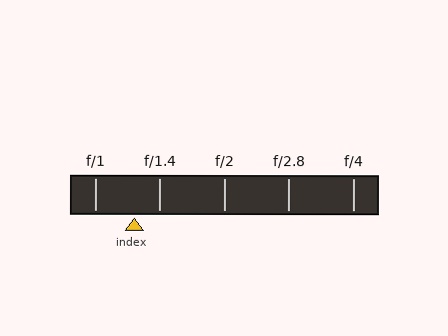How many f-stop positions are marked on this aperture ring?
There are 5 f-stop positions marked.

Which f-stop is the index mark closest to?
The index mark is closest to f/1.4.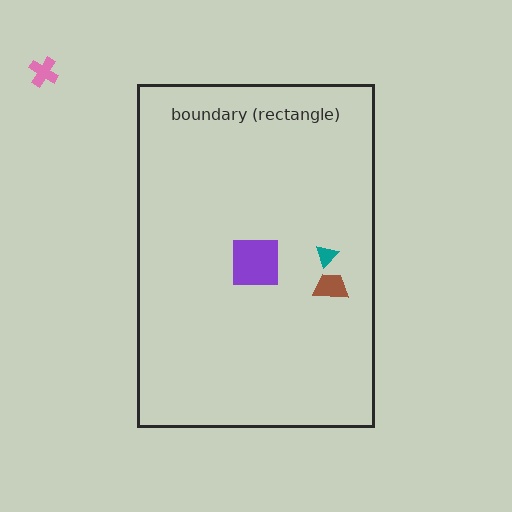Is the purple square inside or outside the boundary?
Inside.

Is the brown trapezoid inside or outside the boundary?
Inside.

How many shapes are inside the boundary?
3 inside, 1 outside.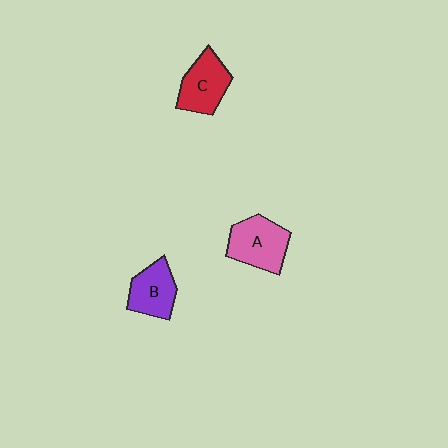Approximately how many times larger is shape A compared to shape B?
Approximately 1.2 times.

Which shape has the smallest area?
Shape B (purple).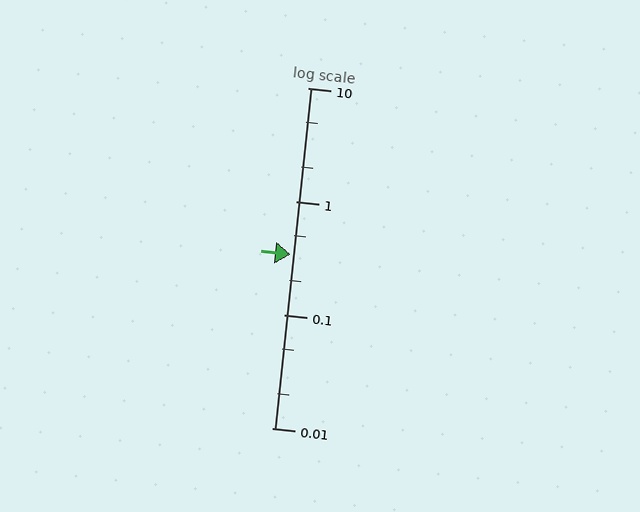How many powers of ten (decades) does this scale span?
The scale spans 3 decades, from 0.01 to 10.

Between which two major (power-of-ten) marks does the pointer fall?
The pointer is between 0.1 and 1.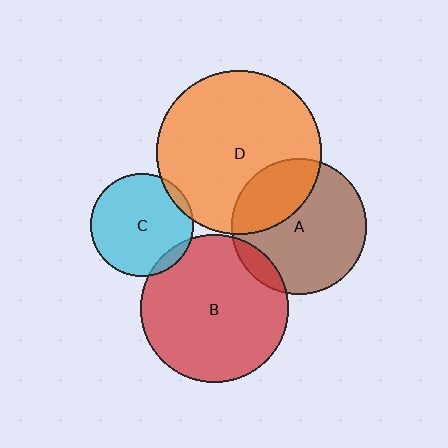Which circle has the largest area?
Circle D (orange).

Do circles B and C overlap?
Yes.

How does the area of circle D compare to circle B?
Approximately 1.2 times.